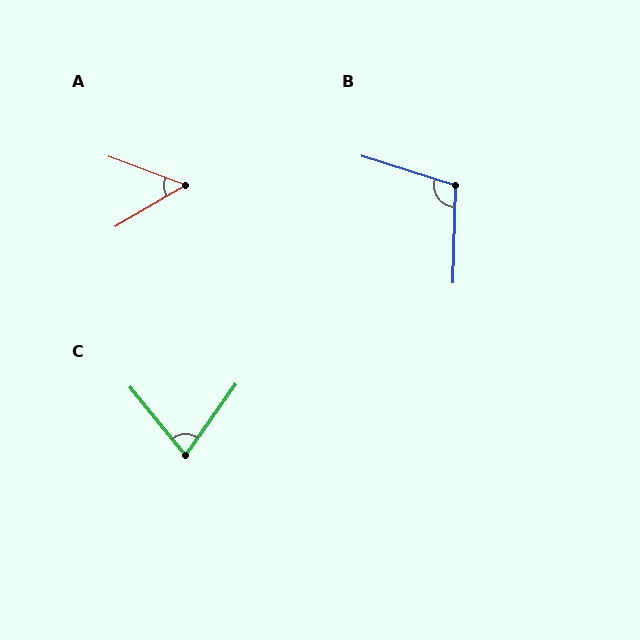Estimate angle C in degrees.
Approximately 75 degrees.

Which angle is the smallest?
A, at approximately 51 degrees.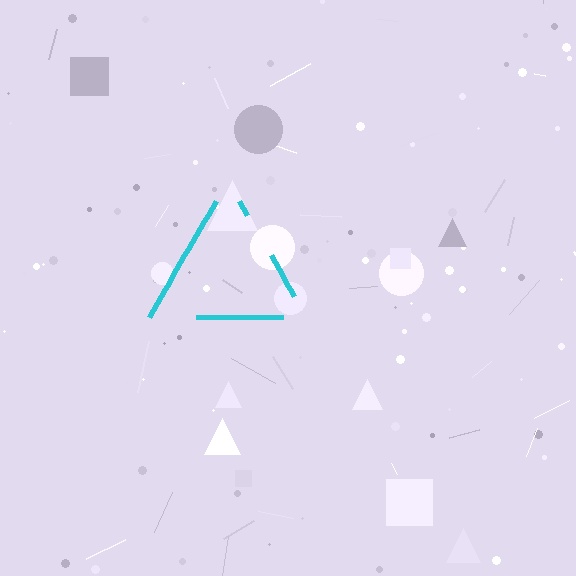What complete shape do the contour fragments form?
The contour fragments form a triangle.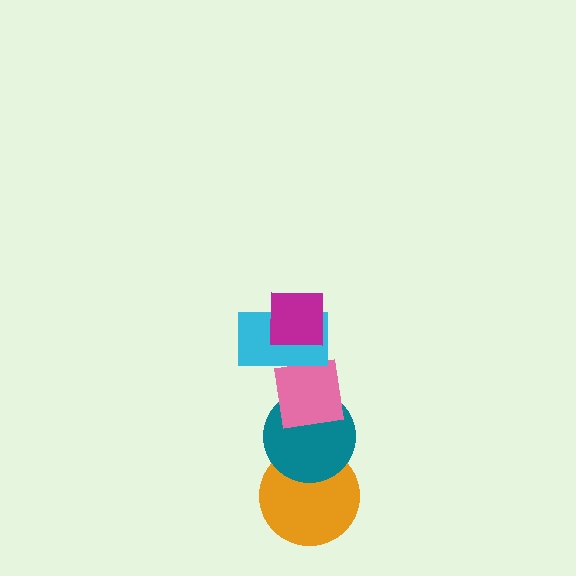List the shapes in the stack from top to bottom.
From top to bottom: the magenta square, the cyan rectangle, the pink square, the teal circle, the orange circle.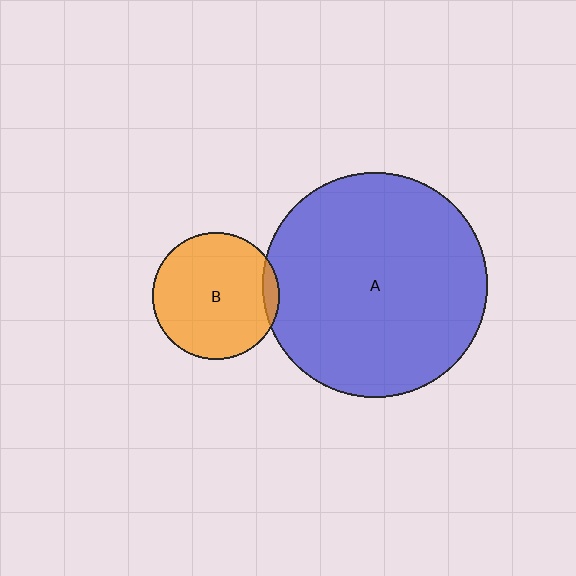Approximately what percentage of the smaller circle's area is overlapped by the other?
Approximately 5%.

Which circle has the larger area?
Circle A (blue).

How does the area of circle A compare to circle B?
Approximately 3.1 times.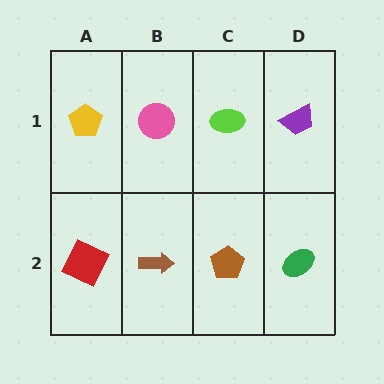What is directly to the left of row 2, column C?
A brown arrow.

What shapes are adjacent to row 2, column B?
A pink circle (row 1, column B), a red square (row 2, column A), a brown pentagon (row 2, column C).